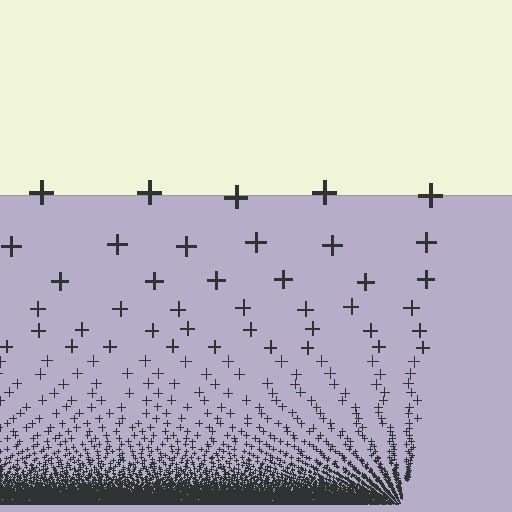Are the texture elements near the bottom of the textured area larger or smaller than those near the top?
Smaller. The gradient is inverted — elements near the bottom are smaller and denser.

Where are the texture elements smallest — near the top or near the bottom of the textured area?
Near the bottom.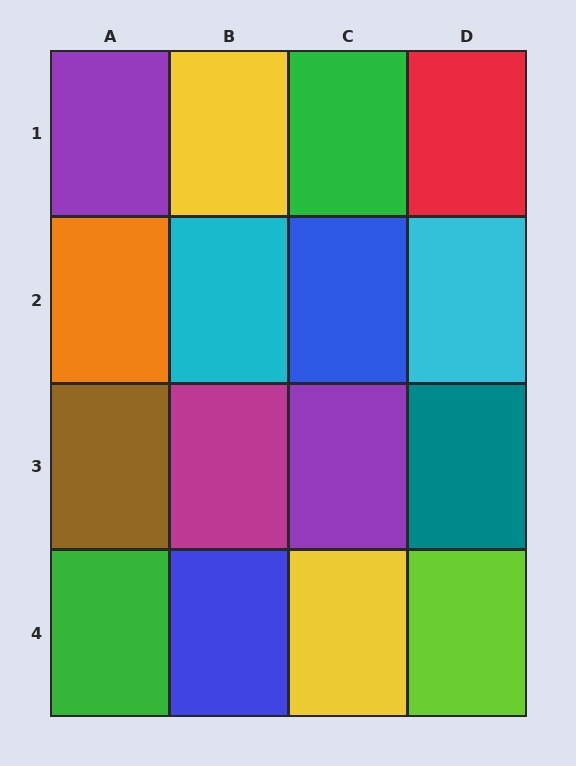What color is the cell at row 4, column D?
Lime.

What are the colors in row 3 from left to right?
Brown, magenta, purple, teal.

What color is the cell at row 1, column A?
Purple.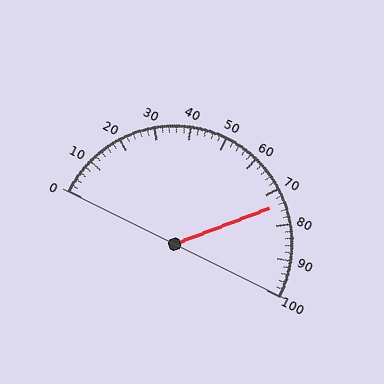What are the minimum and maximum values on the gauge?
The gauge ranges from 0 to 100.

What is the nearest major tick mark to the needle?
The nearest major tick mark is 70.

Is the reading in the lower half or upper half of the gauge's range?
The reading is in the upper half of the range (0 to 100).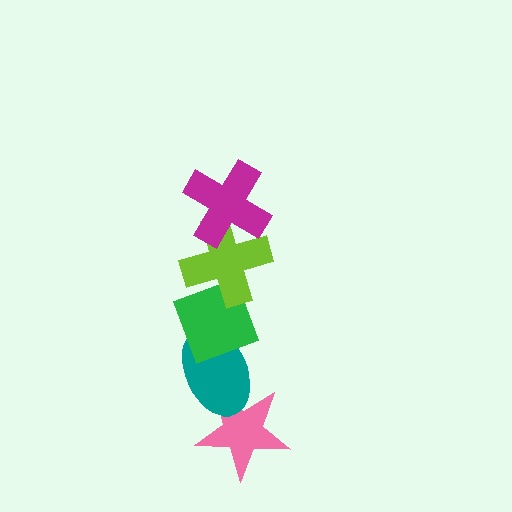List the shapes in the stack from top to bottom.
From top to bottom: the magenta cross, the lime cross, the green diamond, the teal ellipse, the pink star.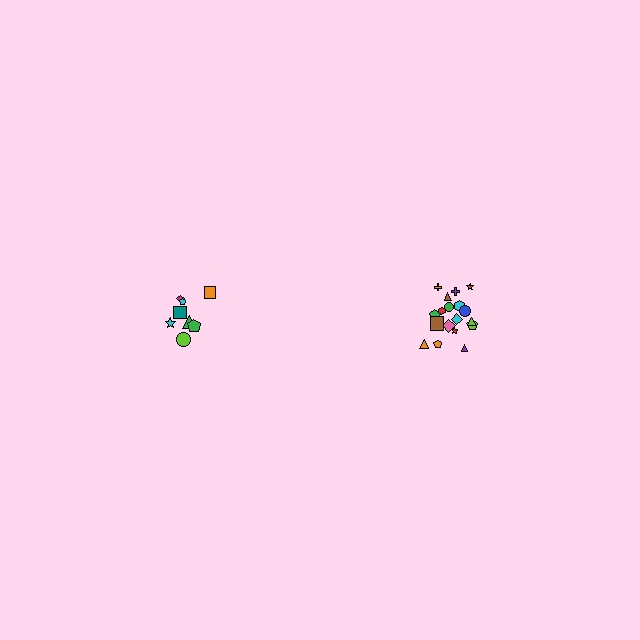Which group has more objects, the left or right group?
The right group.